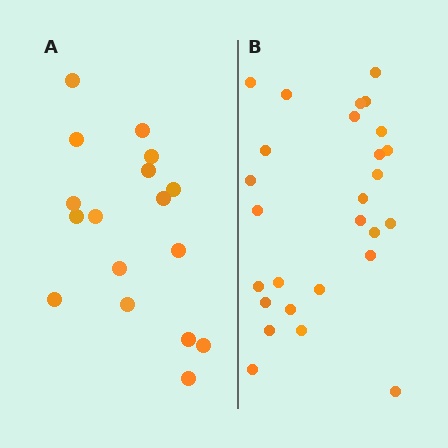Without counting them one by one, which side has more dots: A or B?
Region B (the right region) has more dots.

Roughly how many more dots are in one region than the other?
Region B has roughly 10 or so more dots than region A.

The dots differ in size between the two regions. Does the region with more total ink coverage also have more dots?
No. Region A has more total ink coverage because its dots are larger, but region B actually contains more individual dots. Total area can be misleading — the number of items is what matters here.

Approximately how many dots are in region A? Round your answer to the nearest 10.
About 20 dots. (The exact count is 17, which rounds to 20.)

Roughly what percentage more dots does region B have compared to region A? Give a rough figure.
About 60% more.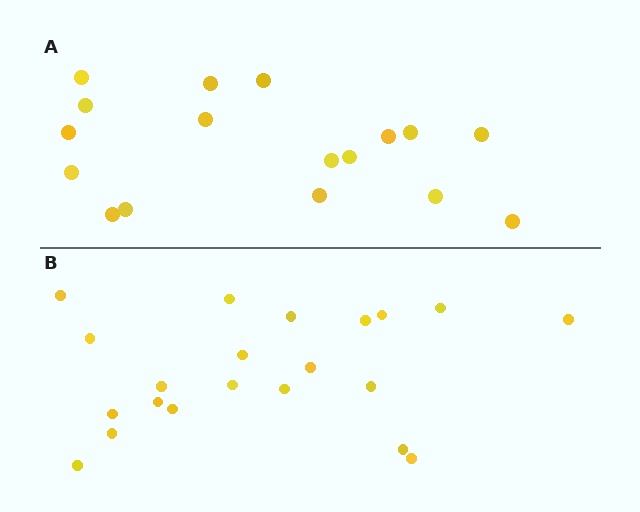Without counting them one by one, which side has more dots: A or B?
Region B (the bottom region) has more dots.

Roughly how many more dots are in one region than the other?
Region B has about 4 more dots than region A.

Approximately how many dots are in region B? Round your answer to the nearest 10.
About 20 dots. (The exact count is 21, which rounds to 20.)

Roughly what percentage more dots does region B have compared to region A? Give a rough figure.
About 25% more.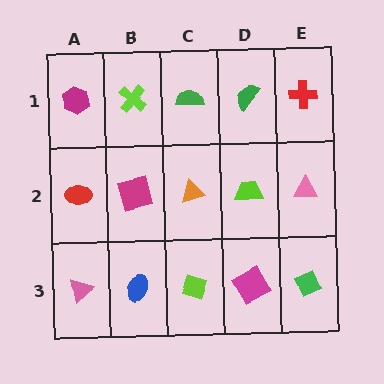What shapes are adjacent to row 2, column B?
A lime cross (row 1, column B), a blue ellipse (row 3, column B), a red ellipse (row 2, column A), an orange triangle (row 2, column C).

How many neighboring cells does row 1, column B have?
3.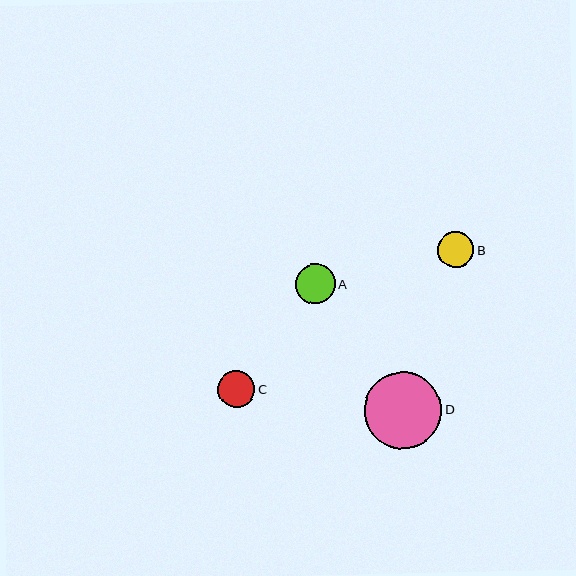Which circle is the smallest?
Circle B is the smallest with a size of approximately 36 pixels.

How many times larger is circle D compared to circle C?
Circle D is approximately 2.1 times the size of circle C.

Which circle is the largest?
Circle D is the largest with a size of approximately 78 pixels.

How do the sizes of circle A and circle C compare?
Circle A and circle C are approximately the same size.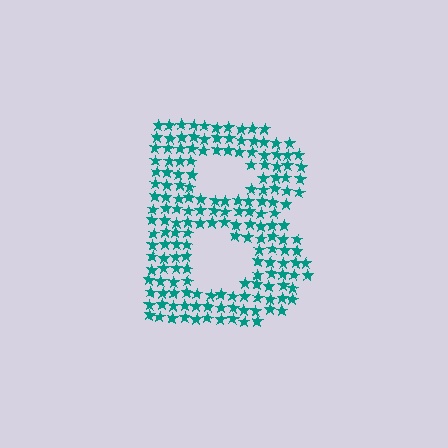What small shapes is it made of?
It is made of small stars.